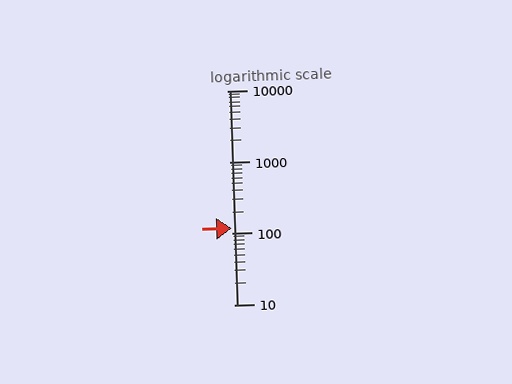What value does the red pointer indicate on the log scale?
The pointer indicates approximately 120.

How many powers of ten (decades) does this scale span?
The scale spans 3 decades, from 10 to 10000.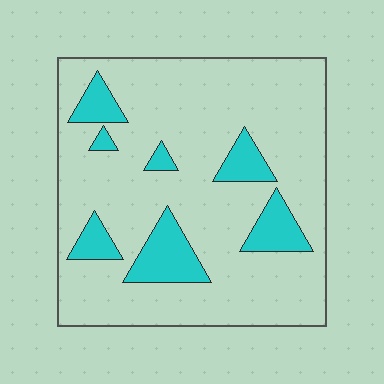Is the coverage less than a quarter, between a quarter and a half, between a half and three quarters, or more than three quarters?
Less than a quarter.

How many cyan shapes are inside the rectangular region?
7.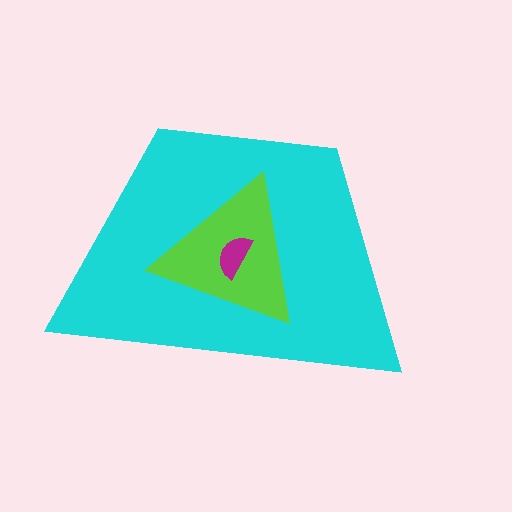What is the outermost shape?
The cyan trapezoid.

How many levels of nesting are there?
3.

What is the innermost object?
The magenta semicircle.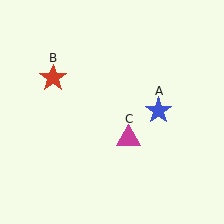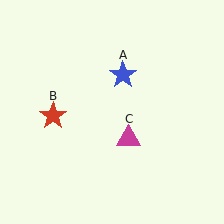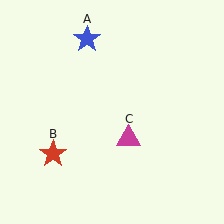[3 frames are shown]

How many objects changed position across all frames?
2 objects changed position: blue star (object A), red star (object B).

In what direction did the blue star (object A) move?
The blue star (object A) moved up and to the left.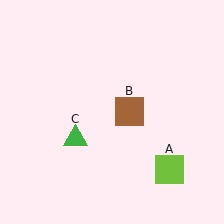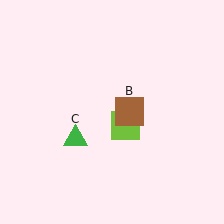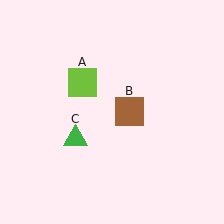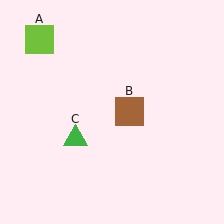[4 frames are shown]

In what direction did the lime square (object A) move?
The lime square (object A) moved up and to the left.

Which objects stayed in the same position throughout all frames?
Brown square (object B) and green triangle (object C) remained stationary.